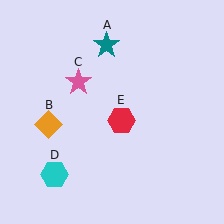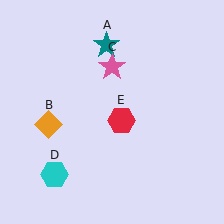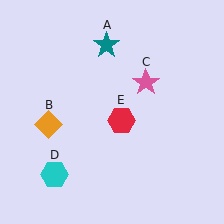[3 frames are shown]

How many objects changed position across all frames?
1 object changed position: pink star (object C).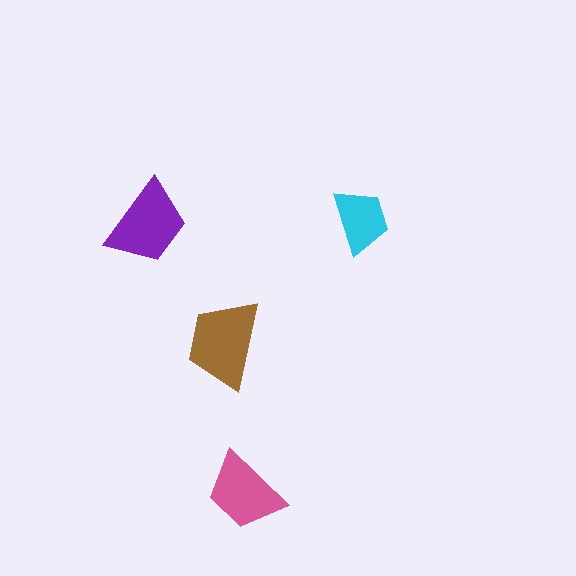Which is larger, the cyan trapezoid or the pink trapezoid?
The pink one.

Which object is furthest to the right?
The cyan trapezoid is rightmost.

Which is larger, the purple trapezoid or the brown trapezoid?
The brown one.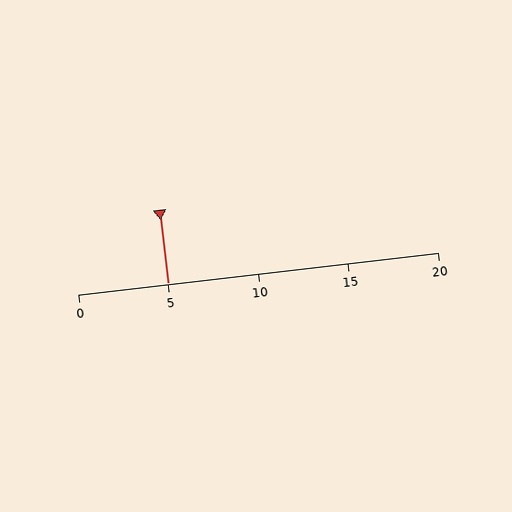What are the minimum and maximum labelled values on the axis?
The axis runs from 0 to 20.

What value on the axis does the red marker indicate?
The marker indicates approximately 5.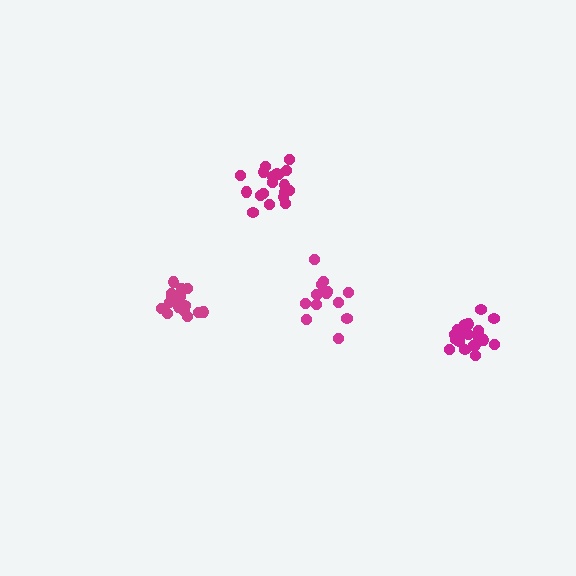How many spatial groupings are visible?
There are 4 spatial groupings.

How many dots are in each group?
Group 1: 19 dots, Group 2: 15 dots, Group 3: 15 dots, Group 4: 19 dots (68 total).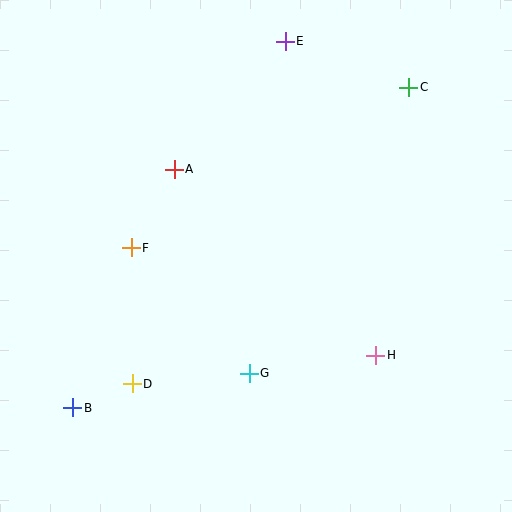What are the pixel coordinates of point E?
Point E is at (285, 41).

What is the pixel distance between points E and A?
The distance between E and A is 169 pixels.